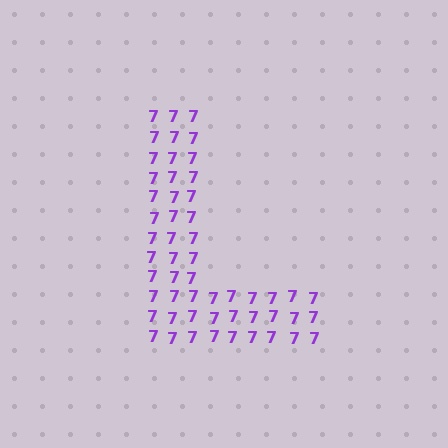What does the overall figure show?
The overall figure shows the letter L.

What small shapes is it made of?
It is made of small digit 7's.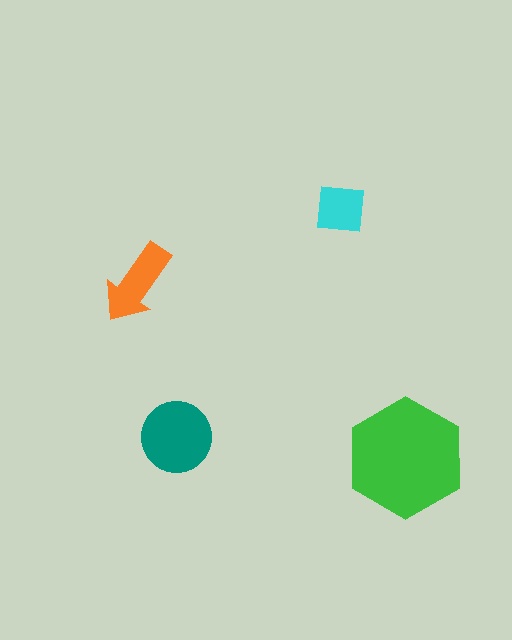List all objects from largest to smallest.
The green hexagon, the teal circle, the orange arrow, the cyan square.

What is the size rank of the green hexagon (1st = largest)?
1st.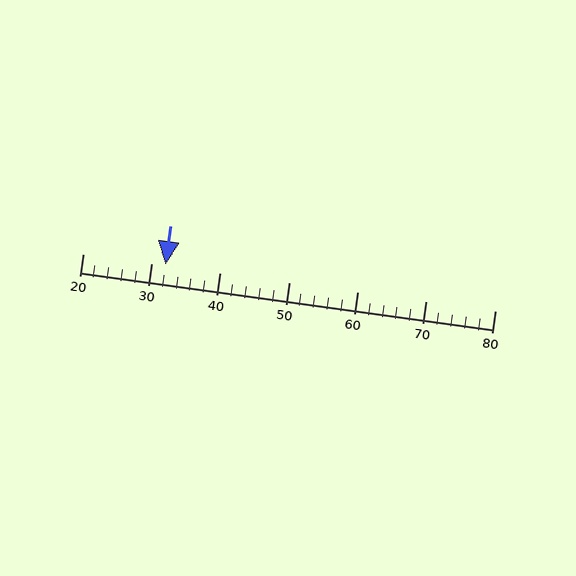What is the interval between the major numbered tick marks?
The major tick marks are spaced 10 units apart.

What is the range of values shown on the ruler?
The ruler shows values from 20 to 80.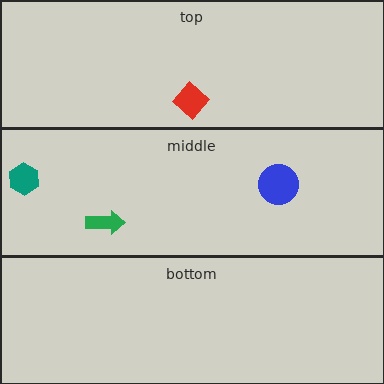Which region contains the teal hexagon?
The middle region.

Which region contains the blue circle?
The middle region.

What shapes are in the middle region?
The teal hexagon, the green arrow, the blue circle.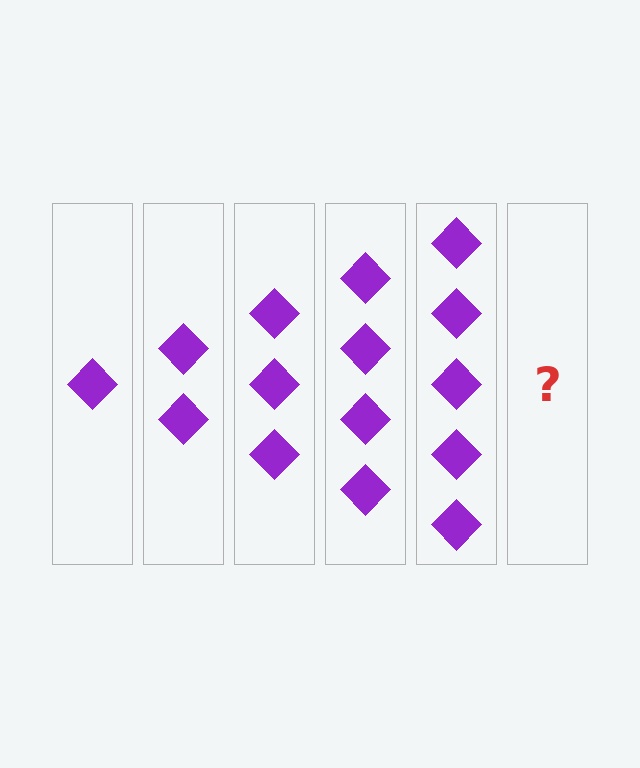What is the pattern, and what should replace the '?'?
The pattern is that each step adds one more diamond. The '?' should be 6 diamonds.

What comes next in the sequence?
The next element should be 6 diamonds.